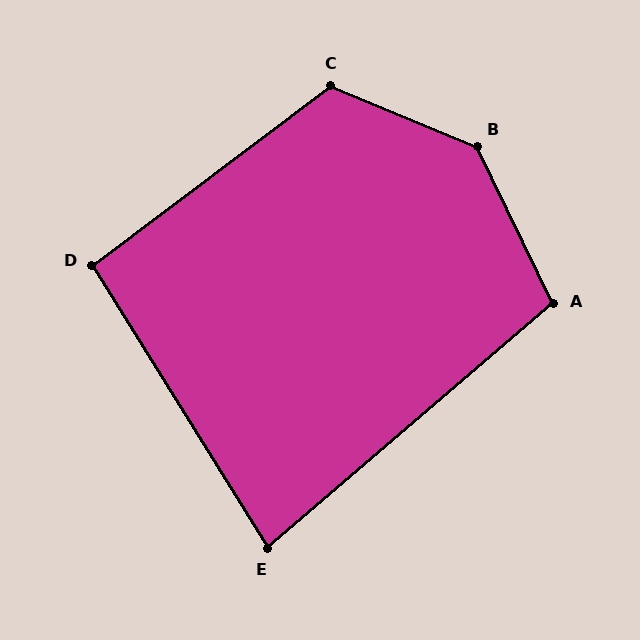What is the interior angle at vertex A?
Approximately 105 degrees (obtuse).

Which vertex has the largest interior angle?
B, at approximately 138 degrees.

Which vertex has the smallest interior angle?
E, at approximately 81 degrees.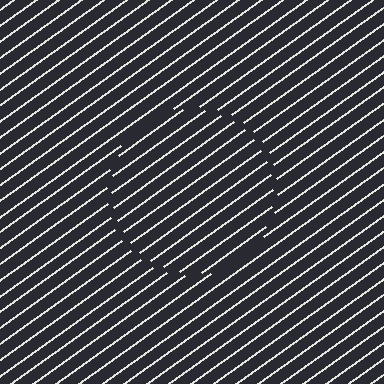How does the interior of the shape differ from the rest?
The interior of the shape contains the same grating, shifted by half a period — the contour is defined by the phase discontinuity where line-ends from the inner and outer gratings abut.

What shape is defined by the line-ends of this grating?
An illusory circle. The interior of the shape contains the same grating, shifted by half a period — the contour is defined by the phase discontinuity where line-ends from the inner and outer gratings abut.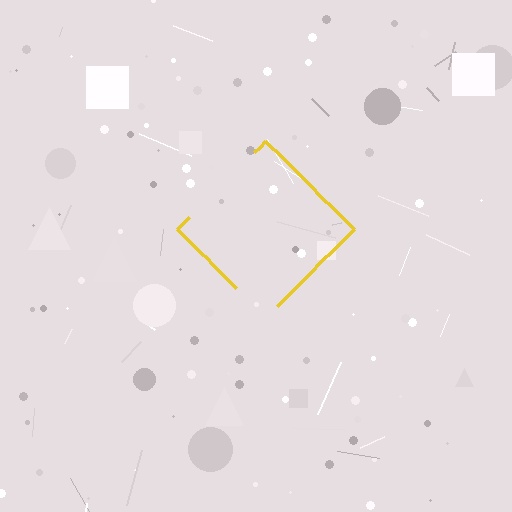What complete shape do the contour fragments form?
The contour fragments form a diamond.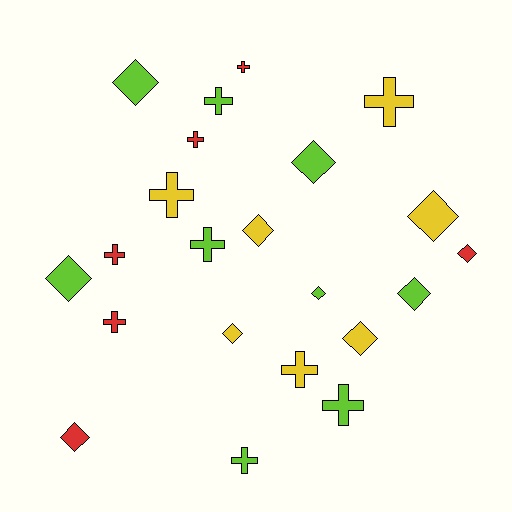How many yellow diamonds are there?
There are 4 yellow diamonds.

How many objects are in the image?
There are 22 objects.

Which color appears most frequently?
Lime, with 9 objects.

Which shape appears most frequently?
Cross, with 11 objects.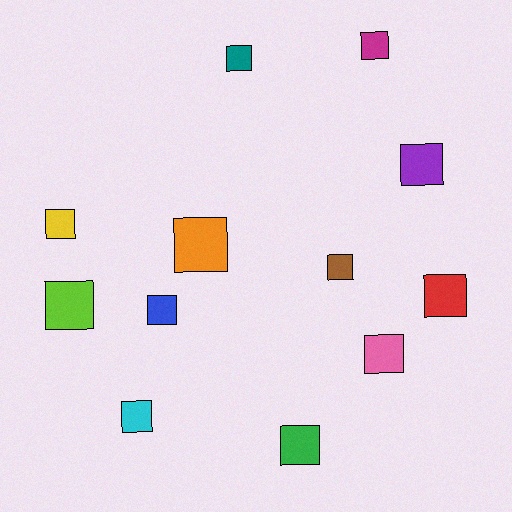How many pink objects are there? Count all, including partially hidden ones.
There is 1 pink object.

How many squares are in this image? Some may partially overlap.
There are 12 squares.